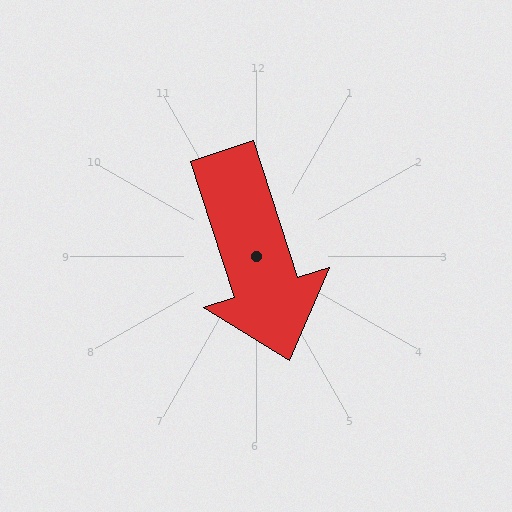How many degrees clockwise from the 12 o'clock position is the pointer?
Approximately 162 degrees.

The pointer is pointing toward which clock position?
Roughly 5 o'clock.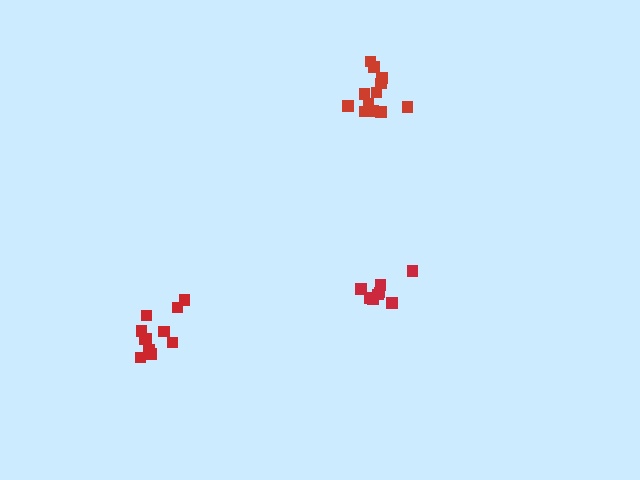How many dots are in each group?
Group 1: 8 dots, Group 2: 12 dots, Group 3: 11 dots (31 total).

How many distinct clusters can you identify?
There are 3 distinct clusters.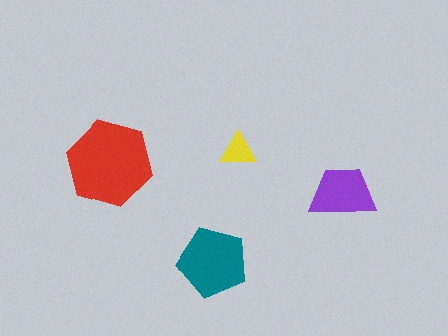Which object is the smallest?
The yellow triangle.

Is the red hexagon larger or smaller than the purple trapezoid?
Larger.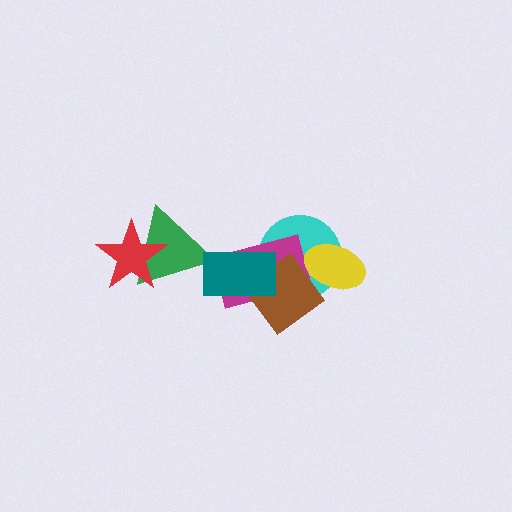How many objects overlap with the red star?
1 object overlaps with the red star.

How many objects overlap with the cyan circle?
4 objects overlap with the cyan circle.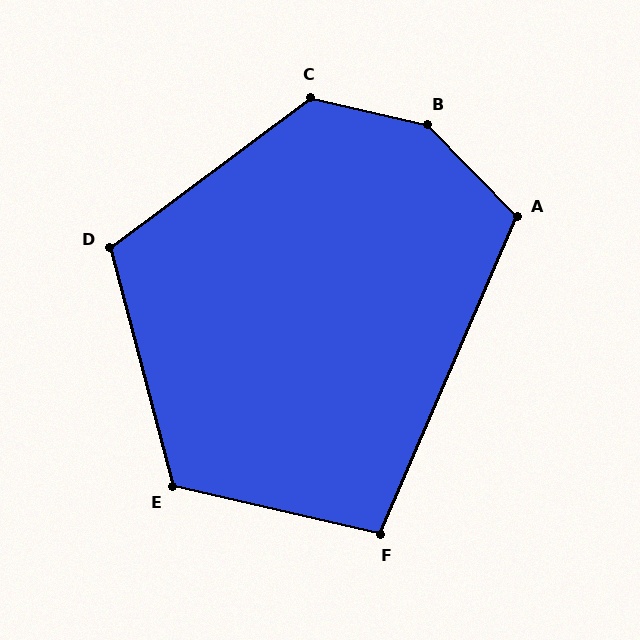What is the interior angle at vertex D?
Approximately 112 degrees (obtuse).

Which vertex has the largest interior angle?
B, at approximately 148 degrees.